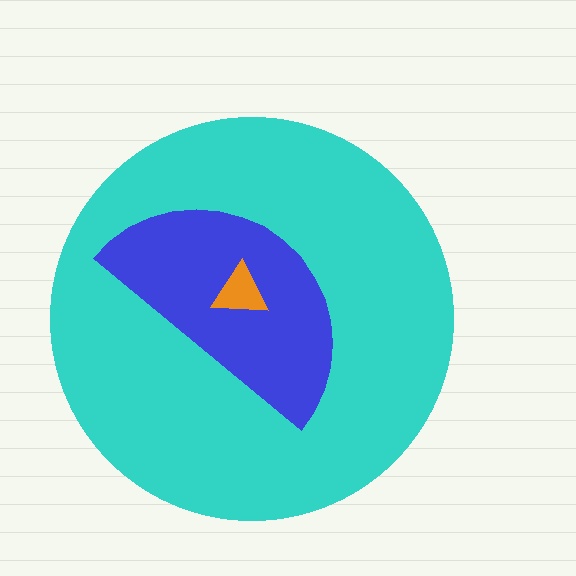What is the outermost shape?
The cyan circle.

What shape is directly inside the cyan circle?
The blue semicircle.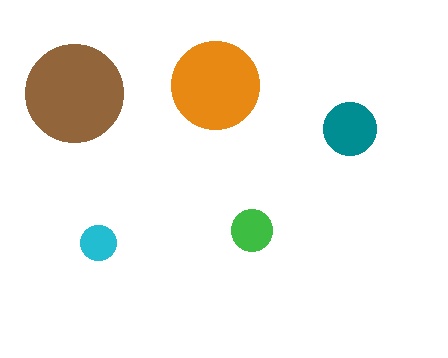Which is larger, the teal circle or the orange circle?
The orange one.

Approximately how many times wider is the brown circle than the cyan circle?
About 3 times wider.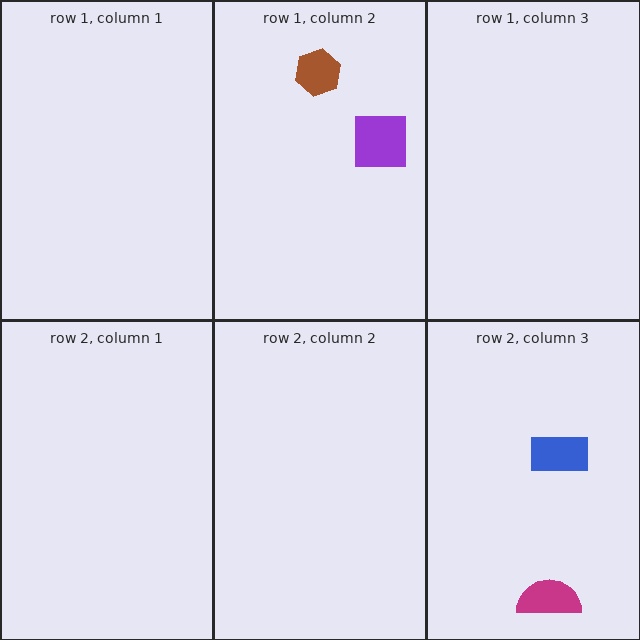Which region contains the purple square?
The row 1, column 2 region.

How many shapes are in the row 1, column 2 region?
2.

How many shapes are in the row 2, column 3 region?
2.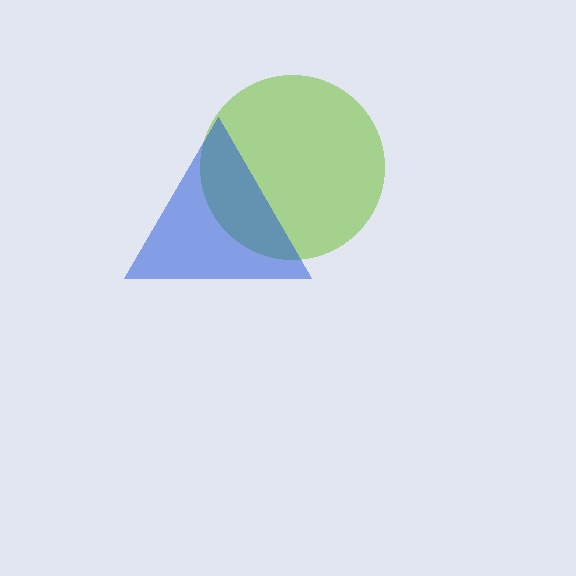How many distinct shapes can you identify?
There are 2 distinct shapes: a lime circle, a blue triangle.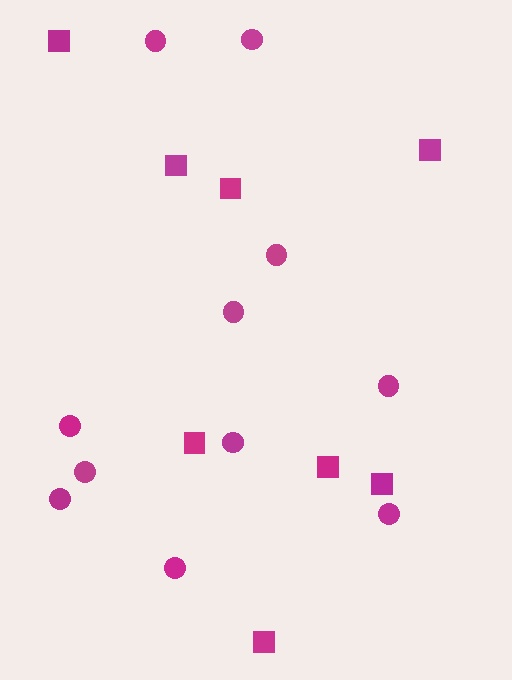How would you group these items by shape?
There are 2 groups: one group of squares (8) and one group of circles (11).